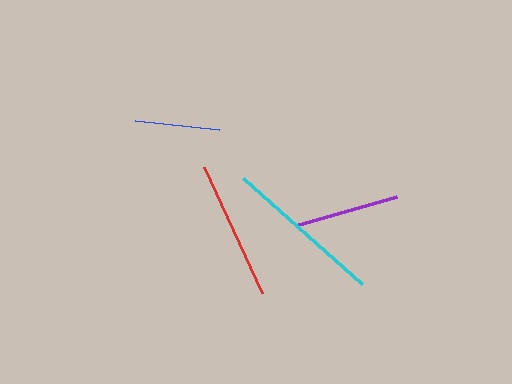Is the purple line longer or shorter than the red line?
The red line is longer than the purple line.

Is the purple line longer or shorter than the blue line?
The purple line is longer than the blue line.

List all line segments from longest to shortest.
From longest to shortest: cyan, red, purple, blue.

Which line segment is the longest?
The cyan line is the longest at approximately 160 pixels.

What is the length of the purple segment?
The purple segment is approximately 105 pixels long.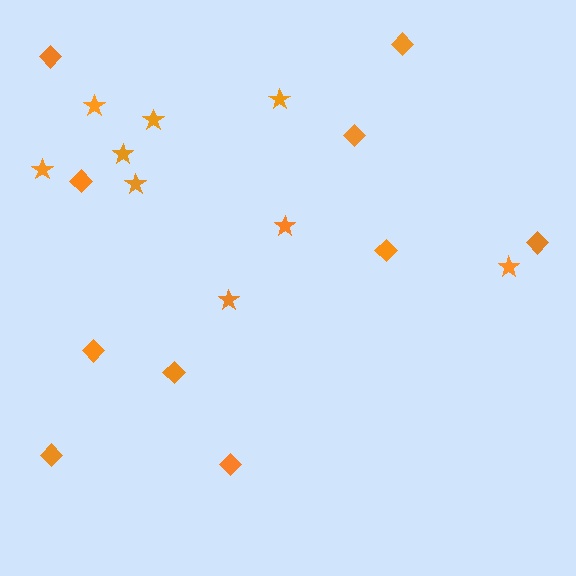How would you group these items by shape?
There are 2 groups: one group of stars (9) and one group of diamonds (10).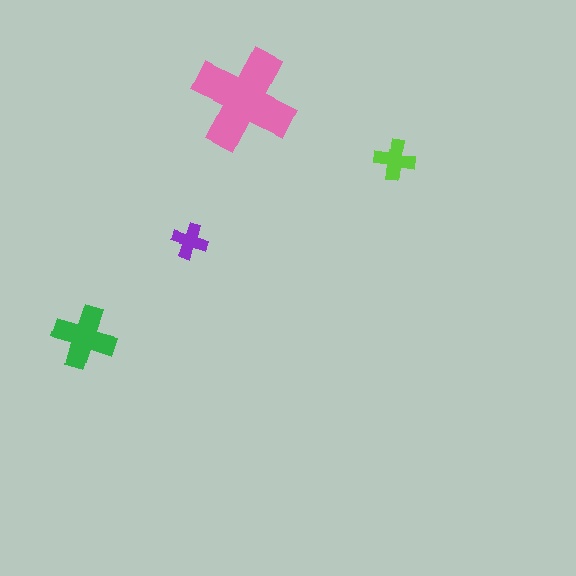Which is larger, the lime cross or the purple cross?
The lime one.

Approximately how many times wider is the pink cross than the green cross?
About 1.5 times wider.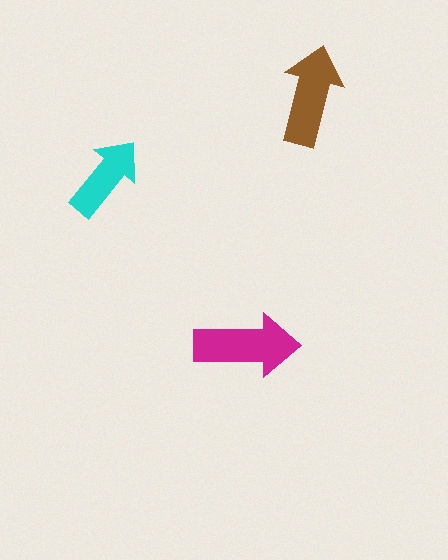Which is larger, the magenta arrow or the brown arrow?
The magenta one.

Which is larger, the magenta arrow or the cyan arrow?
The magenta one.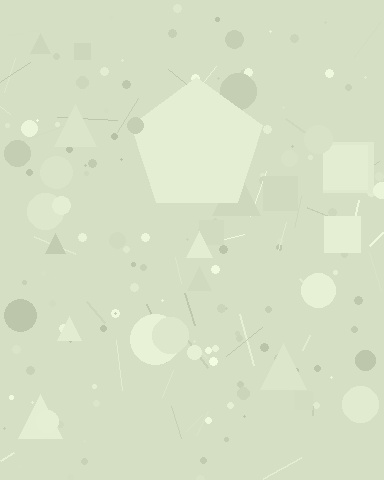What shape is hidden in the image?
A pentagon is hidden in the image.